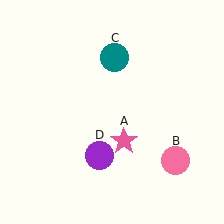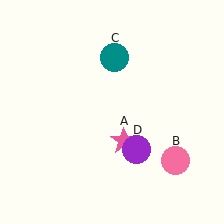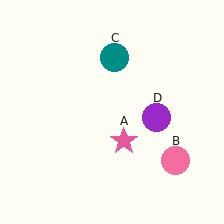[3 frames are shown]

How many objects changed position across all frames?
1 object changed position: purple circle (object D).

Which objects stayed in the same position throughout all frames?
Pink star (object A) and pink circle (object B) and teal circle (object C) remained stationary.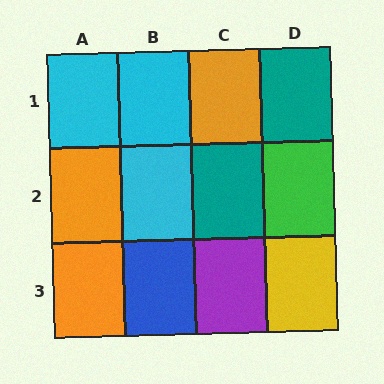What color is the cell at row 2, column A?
Orange.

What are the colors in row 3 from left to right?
Orange, blue, purple, yellow.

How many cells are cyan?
3 cells are cyan.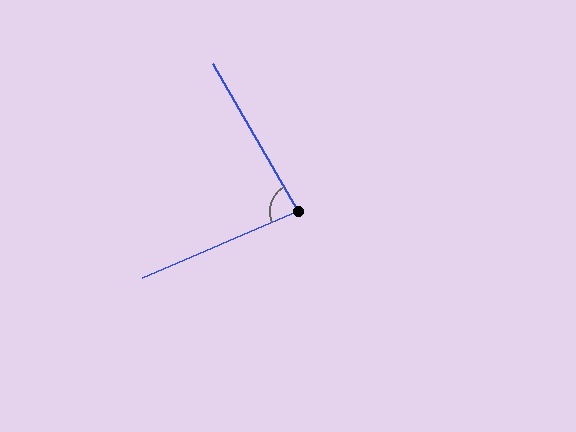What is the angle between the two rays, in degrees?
Approximately 83 degrees.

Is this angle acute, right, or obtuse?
It is acute.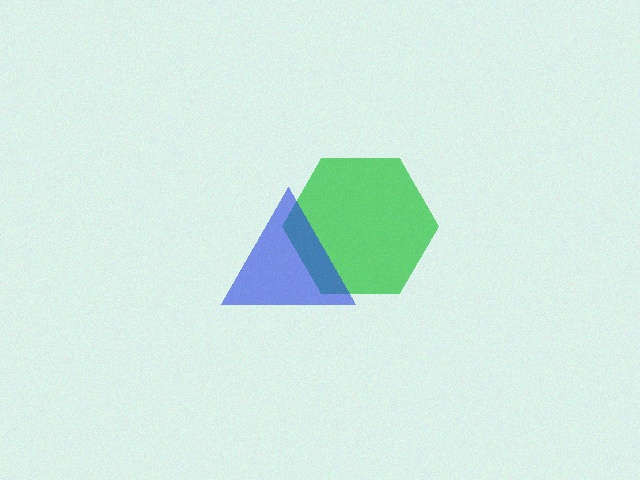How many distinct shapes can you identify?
There are 2 distinct shapes: a green hexagon, a blue triangle.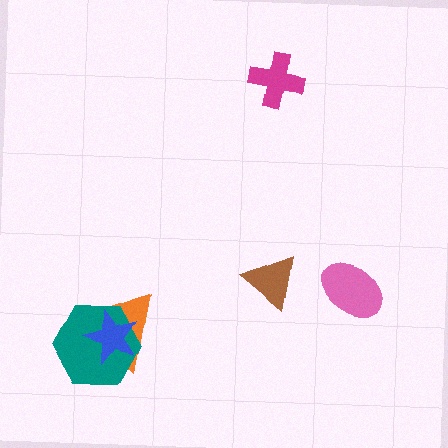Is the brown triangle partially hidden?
No, no other shape covers it.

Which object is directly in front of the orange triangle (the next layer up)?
The teal hexagon is directly in front of the orange triangle.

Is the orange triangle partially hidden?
Yes, it is partially covered by another shape.